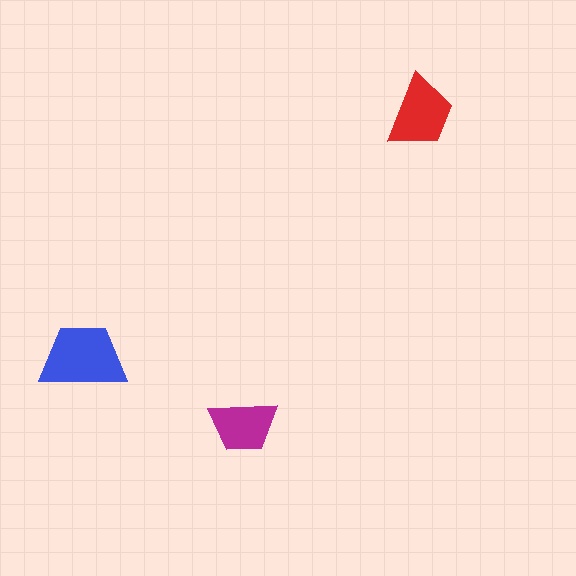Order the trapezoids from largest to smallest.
the blue one, the red one, the magenta one.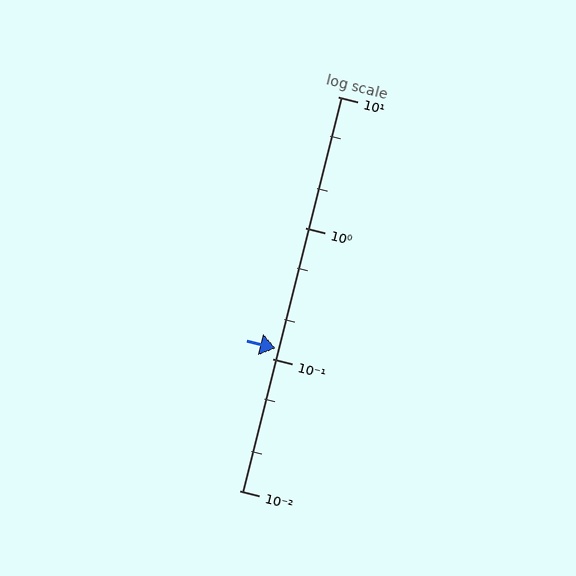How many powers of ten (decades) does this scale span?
The scale spans 3 decades, from 0.01 to 10.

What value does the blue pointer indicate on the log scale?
The pointer indicates approximately 0.12.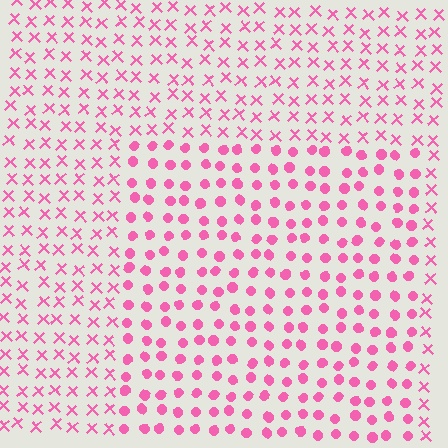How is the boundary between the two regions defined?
The boundary is defined by a change in element shape: circles inside vs. X marks outside. All elements share the same color and spacing.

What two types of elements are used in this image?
The image uses circles inside the rectangle region and X marks outside it.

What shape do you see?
I see a rectangle.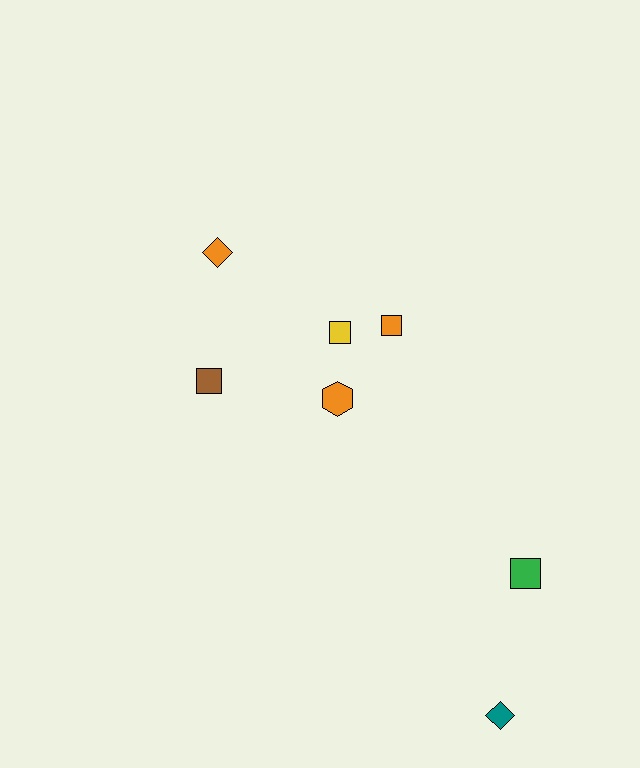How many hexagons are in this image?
There is 1 hexagon.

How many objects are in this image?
There are 7 objects.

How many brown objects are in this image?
There is 1 brown object.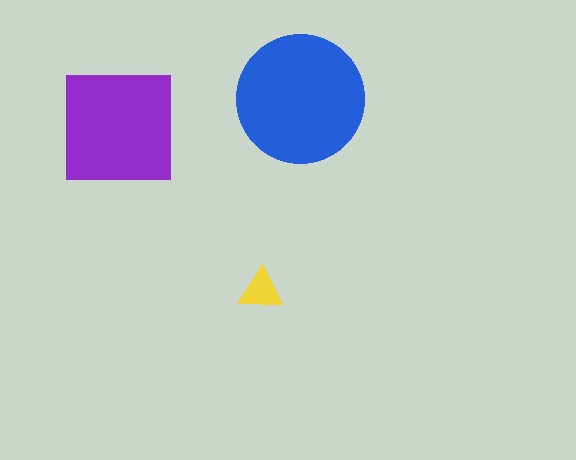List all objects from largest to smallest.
The blue circle, the purple square, the yellow triangle.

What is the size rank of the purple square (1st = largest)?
2nd.